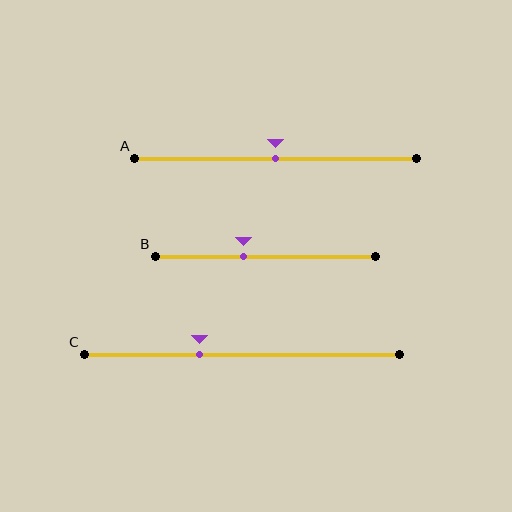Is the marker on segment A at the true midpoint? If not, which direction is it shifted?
Yes, the marker on segment A is at the true midpoint.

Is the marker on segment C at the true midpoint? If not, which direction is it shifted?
No, the marker on segment C is shifted to the left by about 13% of the segment length.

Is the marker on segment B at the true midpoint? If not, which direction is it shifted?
No, the marker on segment B is shifted to the left by about 10% of the segment length.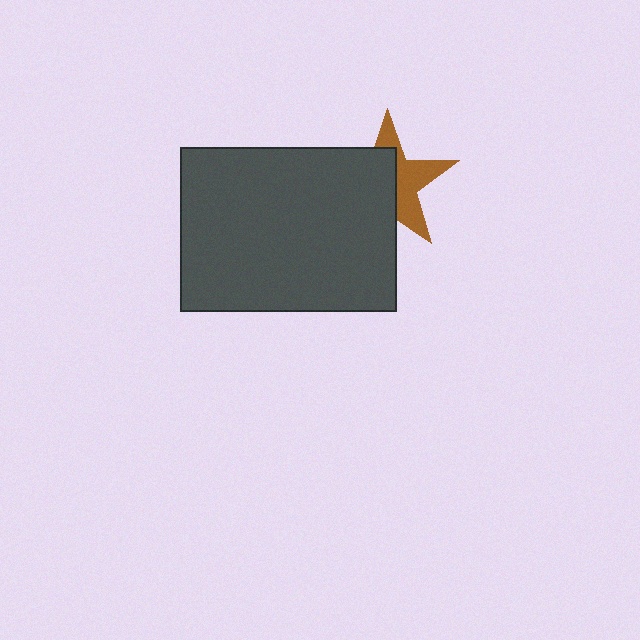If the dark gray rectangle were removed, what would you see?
You would see the complete brown star.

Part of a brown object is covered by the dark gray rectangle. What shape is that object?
It is a star.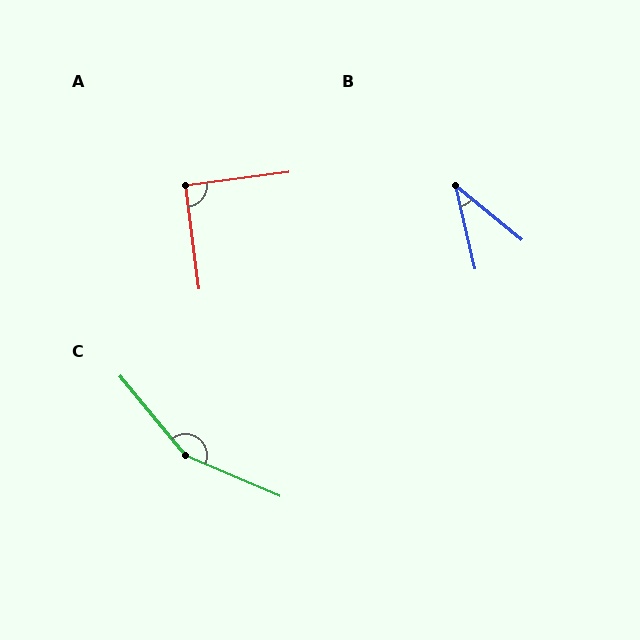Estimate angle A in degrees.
Approximately 90 degrees.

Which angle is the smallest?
B, at approximately 37 degrees.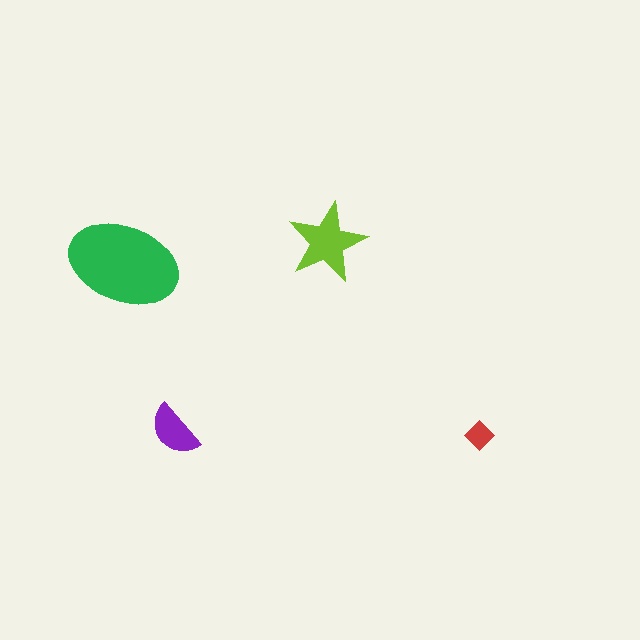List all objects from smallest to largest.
The red diamond, the purple semicircle, the lime star, the green ellipse.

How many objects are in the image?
There are 4 objects in the image.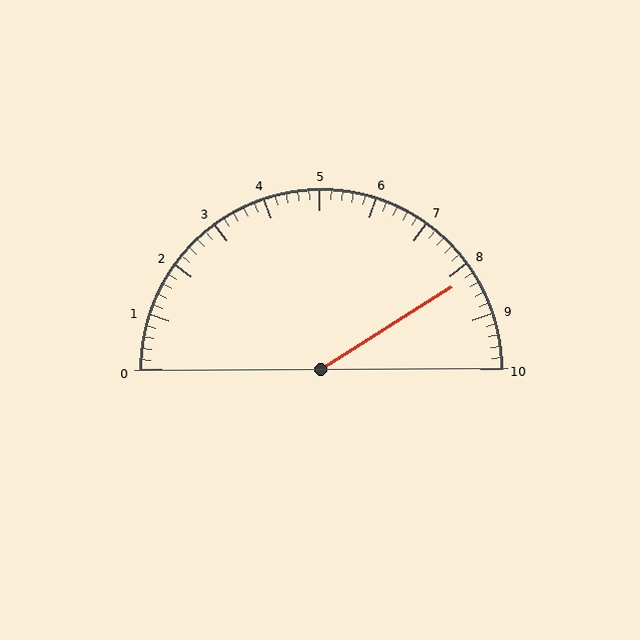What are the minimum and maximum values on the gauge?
The gauge ranges from 0 to 10.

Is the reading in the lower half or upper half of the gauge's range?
The reading is in the upper half of the range (0 to 10).